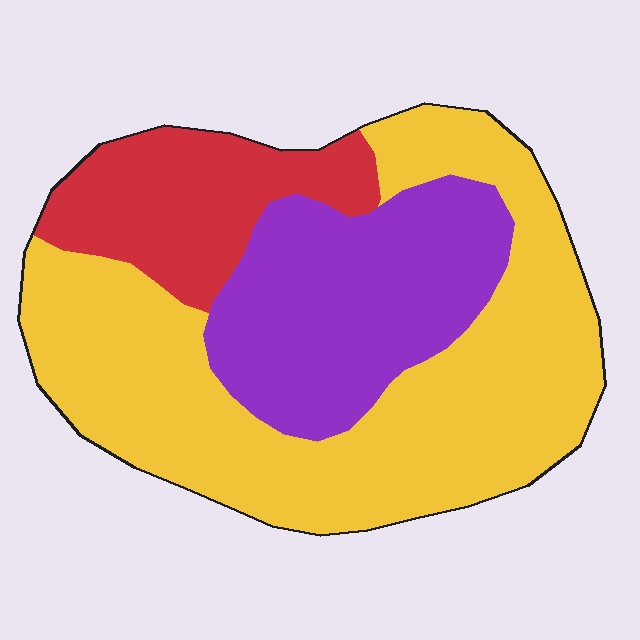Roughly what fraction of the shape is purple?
Purple takes up about one quarter (1/4) of the shape.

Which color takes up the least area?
Red, at roughly 20%.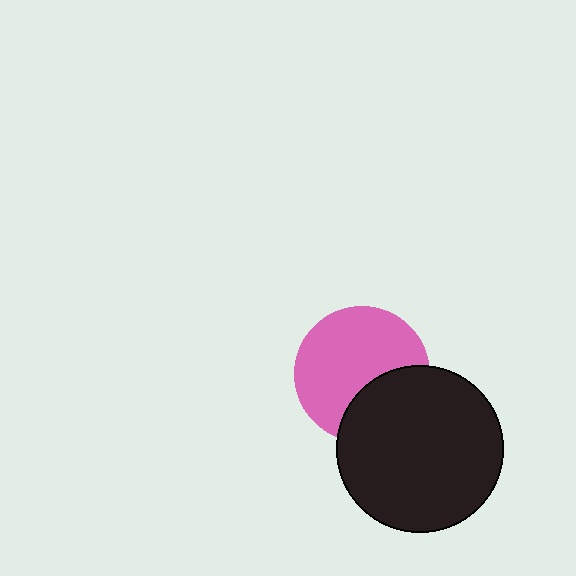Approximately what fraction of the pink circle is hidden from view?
Roughly 32% of the pink circle is hidden behind the black circle.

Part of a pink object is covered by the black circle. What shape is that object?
It is a circle.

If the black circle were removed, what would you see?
You would see the complete pink circle.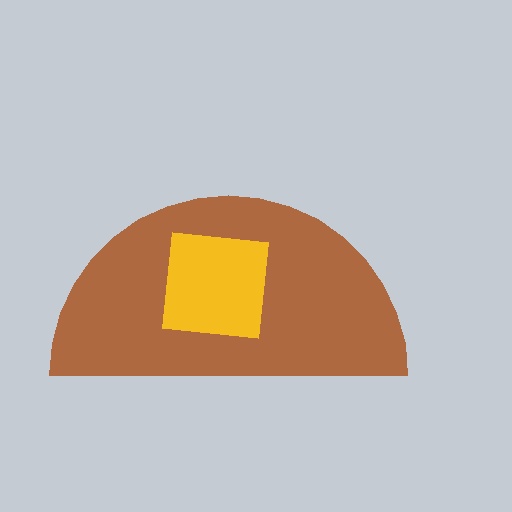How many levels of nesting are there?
2.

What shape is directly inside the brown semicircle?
The yellow square.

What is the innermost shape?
The yellow square.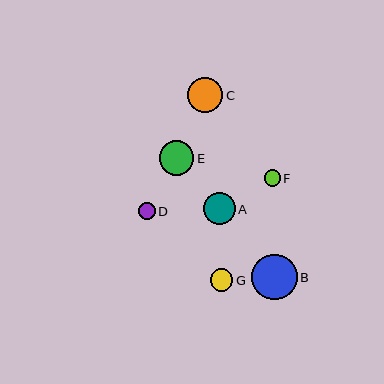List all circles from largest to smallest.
From largest to smallest: B, C, E, A, G, D, F.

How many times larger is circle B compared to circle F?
Circle B is approximately 2.8 times the size of circle F.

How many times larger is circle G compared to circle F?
Circle G is approximately 1.4 times the size of circle F.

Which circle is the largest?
Circle B is the largest with a size of approximately 46 pixels.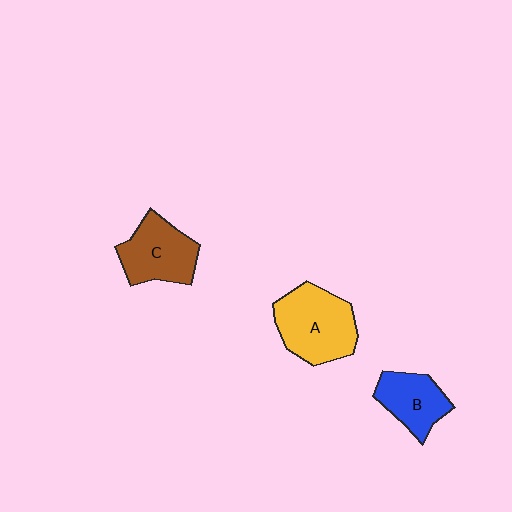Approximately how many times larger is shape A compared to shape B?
Approximately 1.5 times.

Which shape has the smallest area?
Shape B (blue).